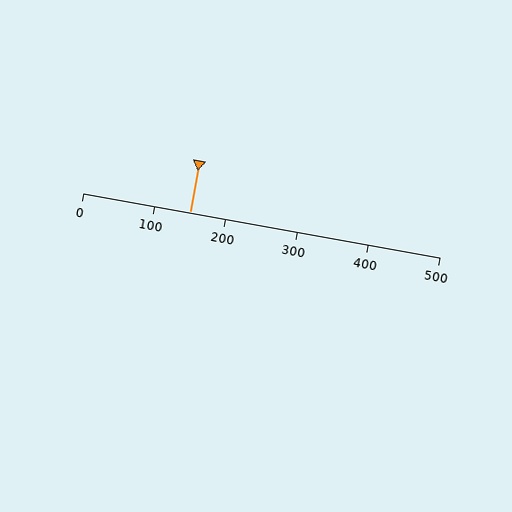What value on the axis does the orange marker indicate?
The marker indicates approximately 150.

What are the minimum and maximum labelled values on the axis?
The axis runs from 0 to 500.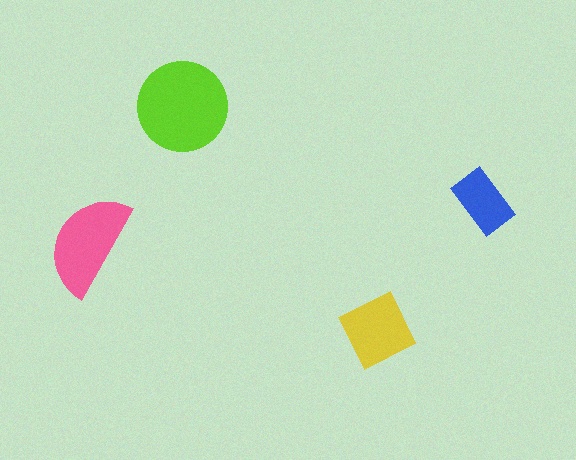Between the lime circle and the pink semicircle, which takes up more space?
The lime circle.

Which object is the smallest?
The blue rectangle.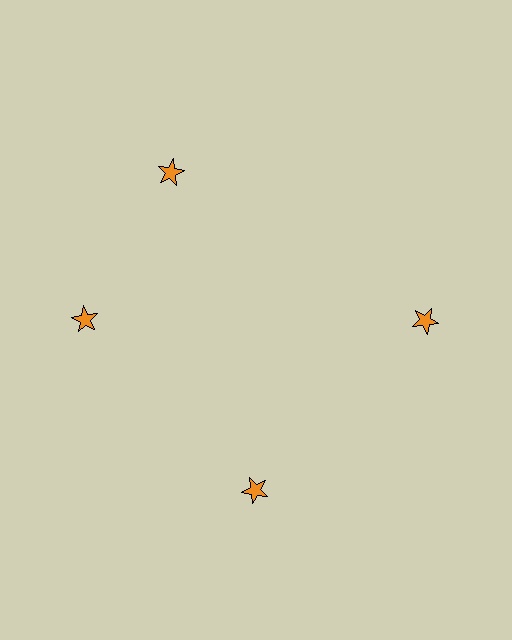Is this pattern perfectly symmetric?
No. The 4 orange stars are arranged in a ring, but one element near the 12 o'clock position is rotated out of alignment along the ring, breaking the 4-fold rotational symmetry.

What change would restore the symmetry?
The symmetry would be restored by rotating it back into even spacing with its neighbors so that all 4 stars sit at equal angles and equal distance from the center.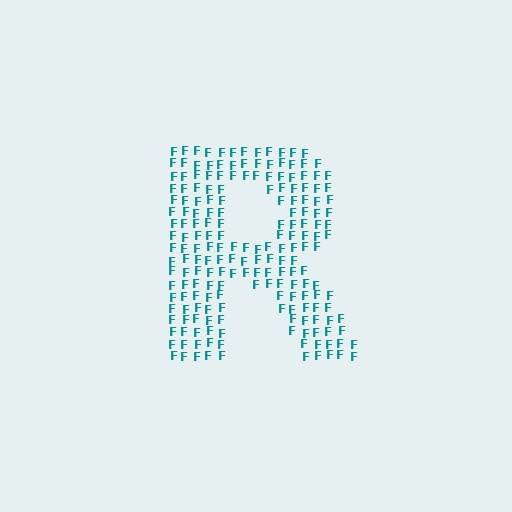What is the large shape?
The large shape is the letter R.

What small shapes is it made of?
It is made of small letter F's.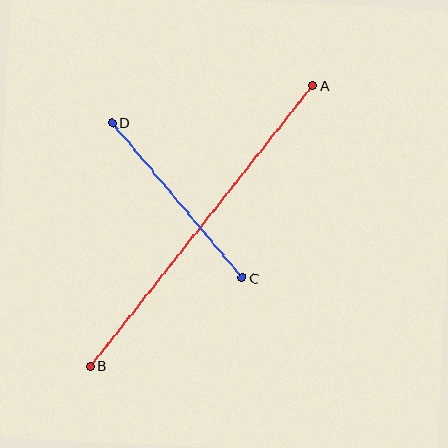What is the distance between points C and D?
The distance is approximately 202 pixels.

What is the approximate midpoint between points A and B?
The midpoint is at approximately (201, 226) pixels.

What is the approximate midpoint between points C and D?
The midpoint is at approximately (177, 200) pixels.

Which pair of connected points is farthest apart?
Points A and B are farthest apart.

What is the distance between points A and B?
The distance is approximately 358 pixels.